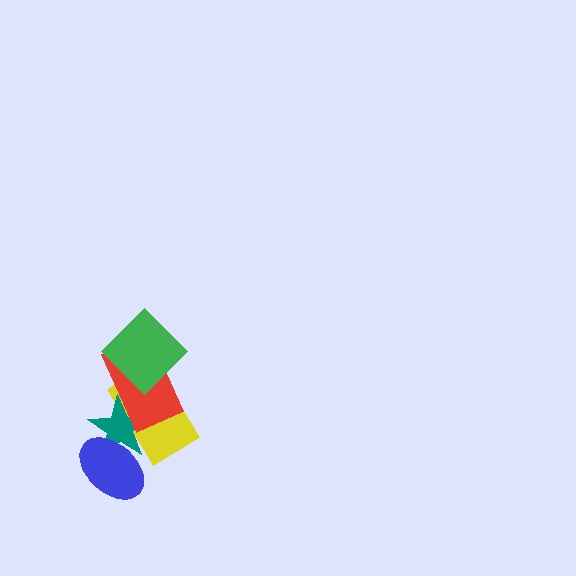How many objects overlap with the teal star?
3 objects overlap with the teal star.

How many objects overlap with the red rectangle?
3 objects overlap with the red rectangle.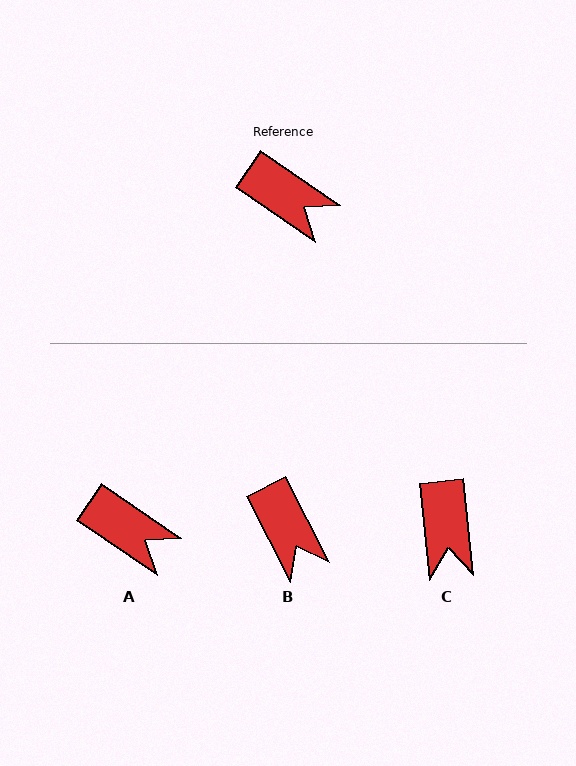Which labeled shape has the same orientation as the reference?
A.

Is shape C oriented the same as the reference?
No, it is off by about 50 degrees.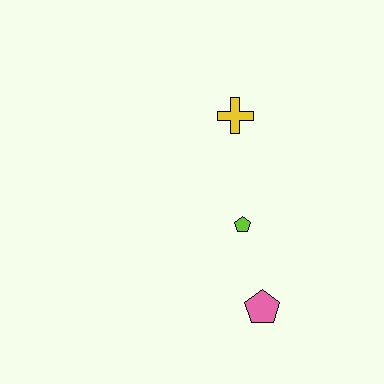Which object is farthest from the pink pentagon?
The yellow cross is farthest from the pink pentagon.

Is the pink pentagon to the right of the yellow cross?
Yes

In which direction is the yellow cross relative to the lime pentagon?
The yellow cross is above the lime pentagon.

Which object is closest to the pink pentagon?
The lime pentagon is closest to the pink pentagon.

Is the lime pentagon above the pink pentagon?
Yes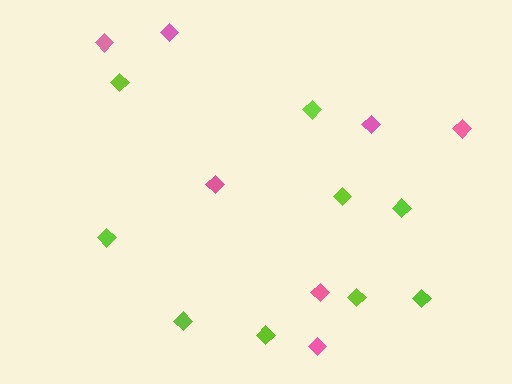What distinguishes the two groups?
There are 2 groups: one group of lime diamonds (9) and one group of pink diamonds (7).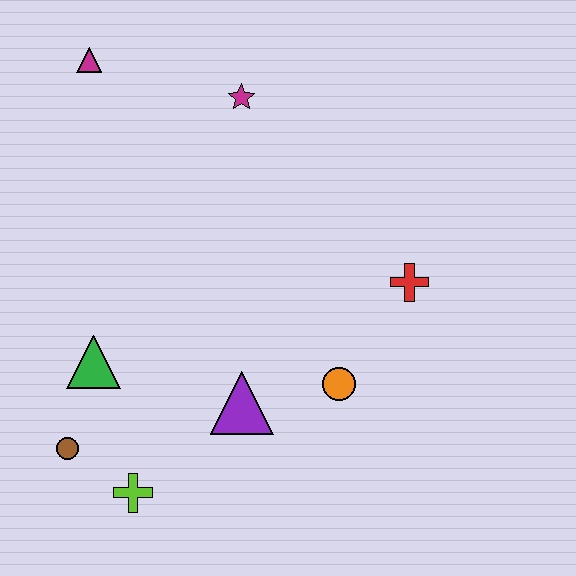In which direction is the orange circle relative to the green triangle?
The orange circle is to the right of the green triangle.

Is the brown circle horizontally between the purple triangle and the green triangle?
No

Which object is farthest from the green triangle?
The red cross is farthest from the green triangle.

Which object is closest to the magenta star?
The magenta triangle is closest to the magenta star.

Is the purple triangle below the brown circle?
No